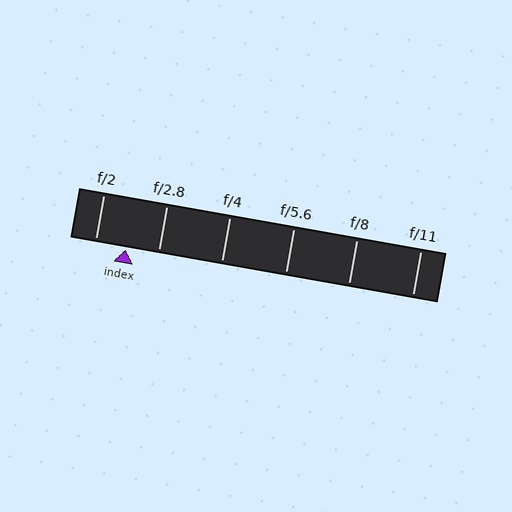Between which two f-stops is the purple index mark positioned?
The index mark is between f/2 and f/2.8.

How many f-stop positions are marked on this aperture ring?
There are 6 f-stop positions marked.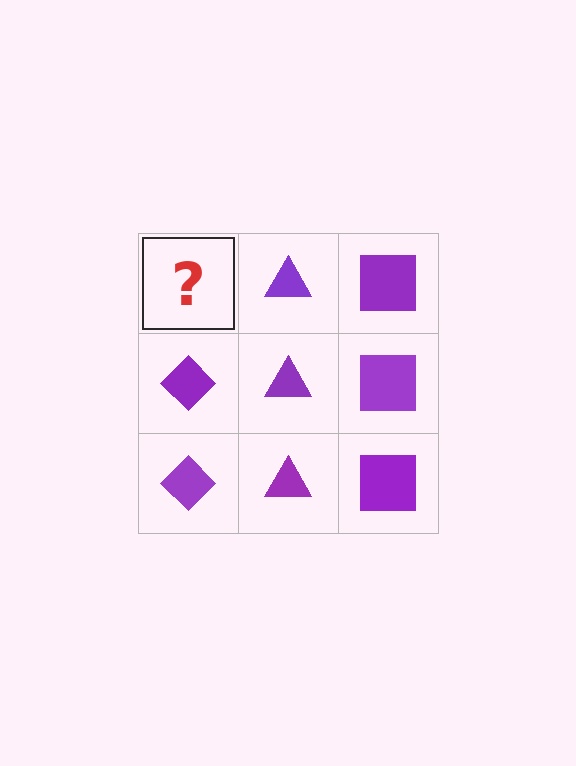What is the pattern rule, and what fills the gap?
The rule is that each column has a consistent shape. The gap should be filled with a purple diamond.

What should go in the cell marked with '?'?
The missing cell should contain a purple diamond.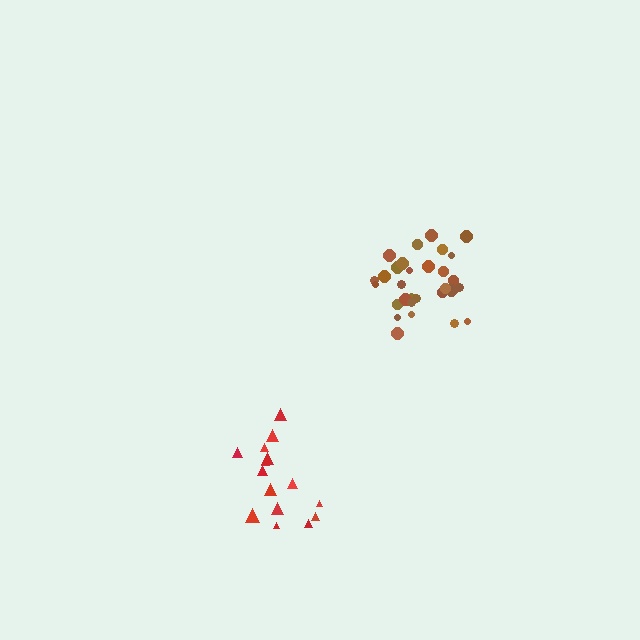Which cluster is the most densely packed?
Brown.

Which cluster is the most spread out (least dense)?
Red.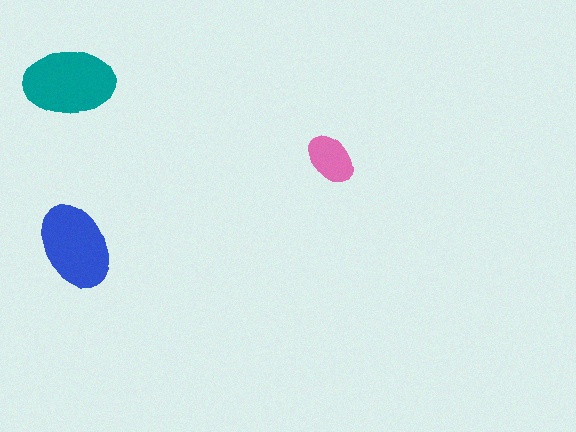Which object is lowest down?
The blue ellipse is bottommost.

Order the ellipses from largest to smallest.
the teal one, the blue one, the pink one.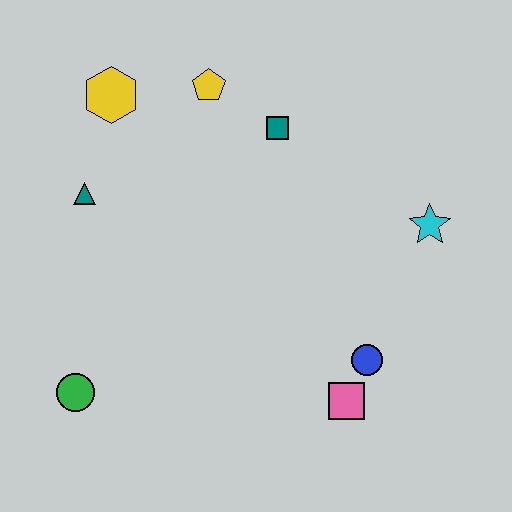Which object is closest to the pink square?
The blue circle is closest to the pink square.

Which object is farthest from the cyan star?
The green circle is farthest from the cyan star.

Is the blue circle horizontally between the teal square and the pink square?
No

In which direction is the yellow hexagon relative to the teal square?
The yellow hexagon is to the left of the teal square.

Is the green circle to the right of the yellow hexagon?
No